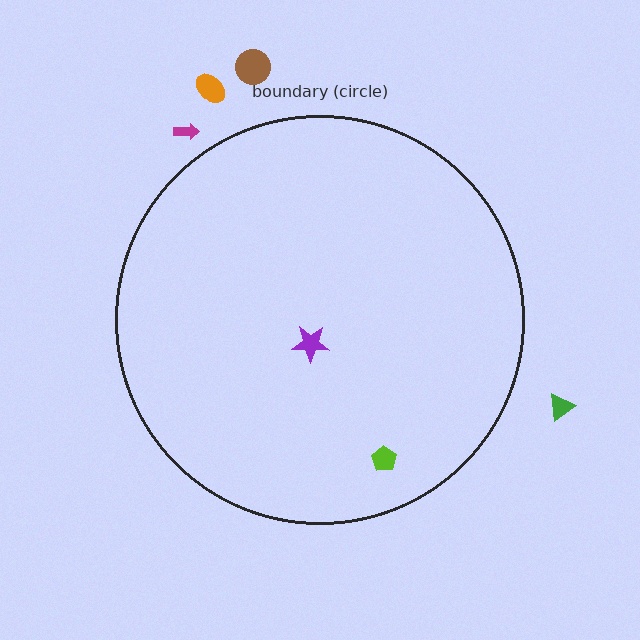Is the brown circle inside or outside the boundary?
Outside.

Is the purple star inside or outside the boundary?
Inside.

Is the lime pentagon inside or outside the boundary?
Inside.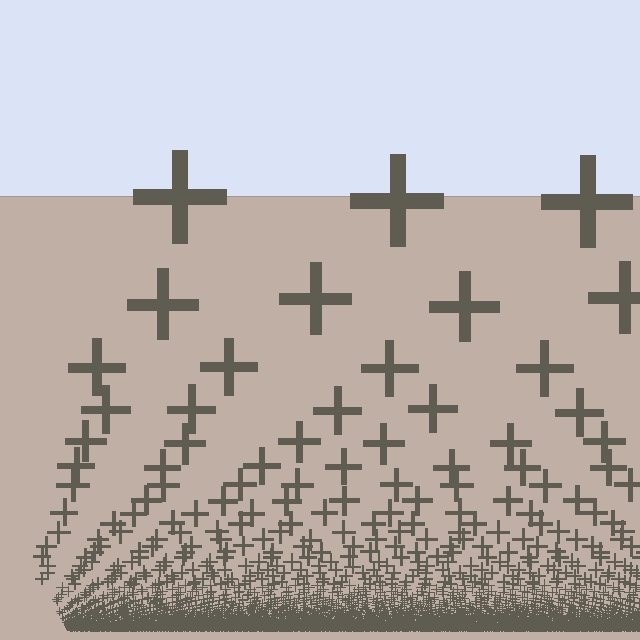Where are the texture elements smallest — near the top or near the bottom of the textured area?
Near the bottom.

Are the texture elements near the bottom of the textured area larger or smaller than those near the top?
Smaller. The gradient is inverted — elements near the bottom are smaller and denser.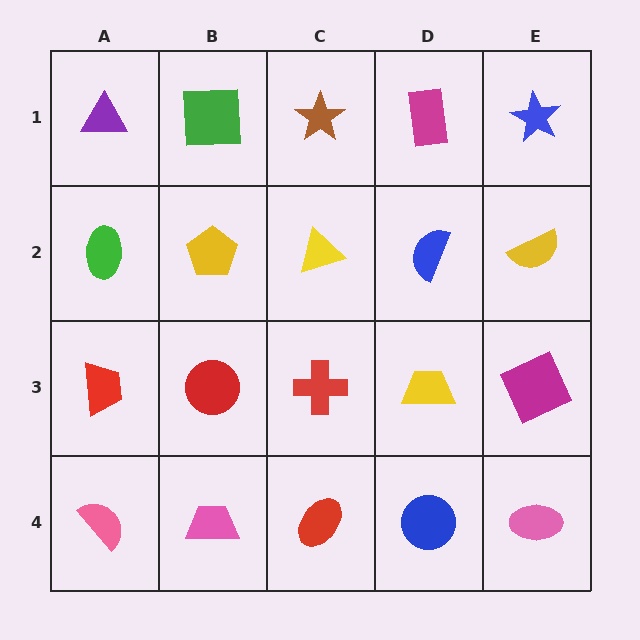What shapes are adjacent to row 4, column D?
A yellow trapezoid (row 3, column D), a red ellipse (row 4, column C), a pink ellipse (row 4, column E).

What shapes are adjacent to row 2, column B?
A green square (row 1, column B), a red circle (row 3, column B), a green ellipse (row 2, column A), a yellow triangle (row 2, column C).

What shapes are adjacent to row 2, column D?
A magenta rectangle (row 1, column D), a yellow trapezoid (row 3, column D), a yellow triangle (row 2, column C), a yellow semicircle (row 2, column E).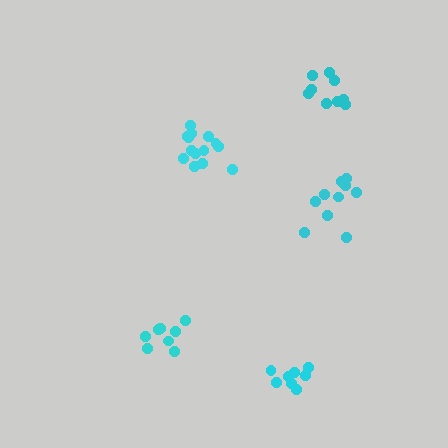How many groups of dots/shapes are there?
There are 5 groups.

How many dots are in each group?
Group 1: 14 dots, Group 2: 10 dots, Group 3: 8 dots, Group 4: 10 dots, Group 5: 8 dots (50 total).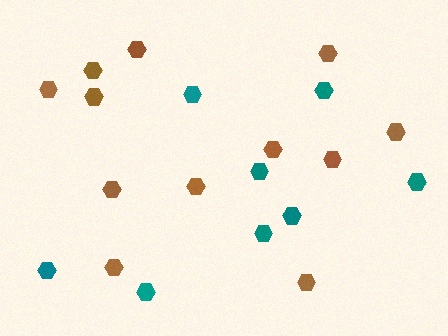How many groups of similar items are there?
There are 2 groups: one group of brown hexagons (12) and one group of teal hexagons (8).